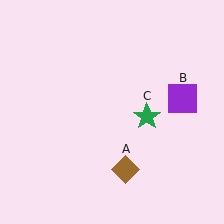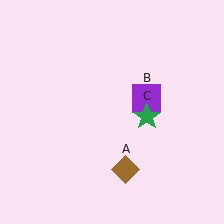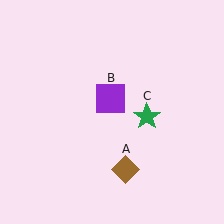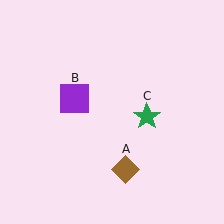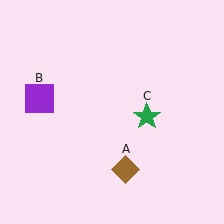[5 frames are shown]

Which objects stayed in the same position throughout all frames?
Brown diamond (object A) and green star (object C) remained stationary.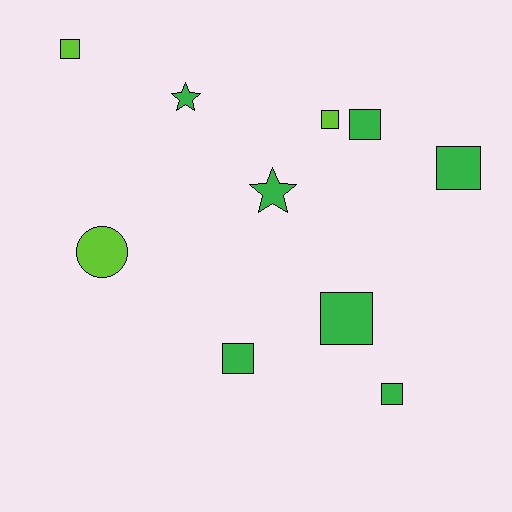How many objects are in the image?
There are 10 objects.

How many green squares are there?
There are 5 green squares.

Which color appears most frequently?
Green, with 7 objects.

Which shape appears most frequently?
Square, with 7 objects.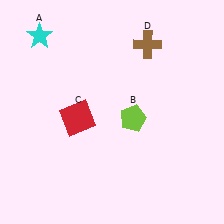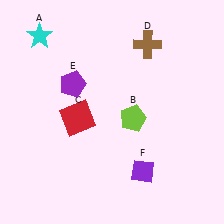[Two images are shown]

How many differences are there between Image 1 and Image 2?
There are 2 differences between the two images.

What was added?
A purple pentagon (E), a purple diamond (F) were added in Image 2.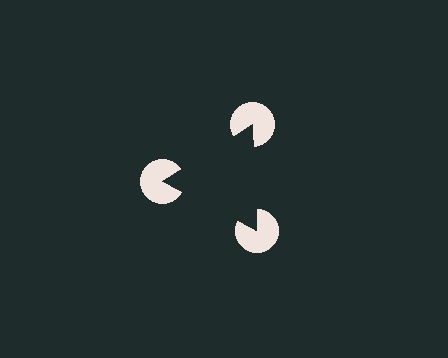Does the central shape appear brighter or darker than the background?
It typically appears slightly darker than the background, even though no actual brightness change is drawn.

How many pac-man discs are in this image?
There are 3 — one at each vertex of the illusory triangle.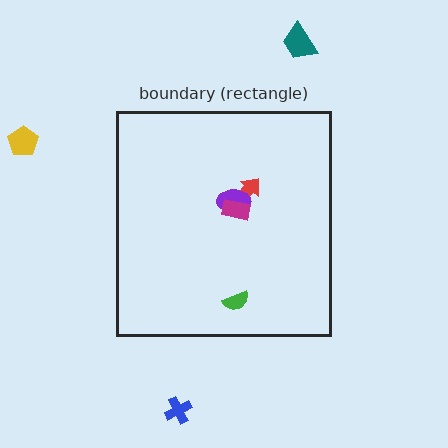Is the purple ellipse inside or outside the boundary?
Inside.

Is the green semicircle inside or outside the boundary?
Inside.